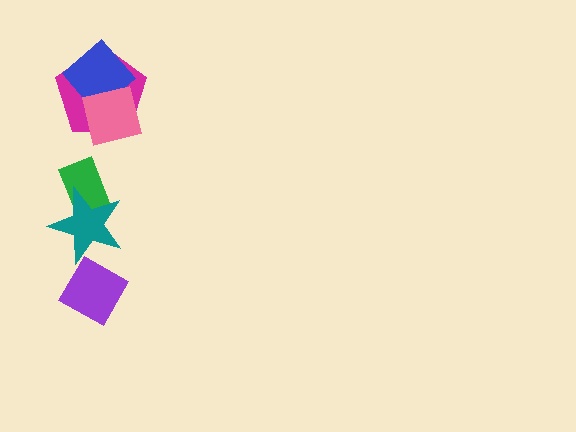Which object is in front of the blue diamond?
The pink square is in front of the blue diamond.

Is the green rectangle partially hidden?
Yes, it is partially covered by another shape.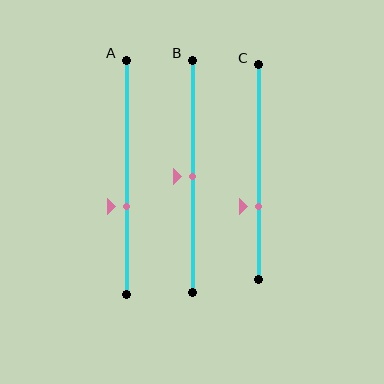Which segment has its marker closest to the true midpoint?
Segment B has its marker closest to the true midpoint.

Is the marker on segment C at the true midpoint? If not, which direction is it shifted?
No, the marker on segment C is shifted downward by about 16% of the segment length.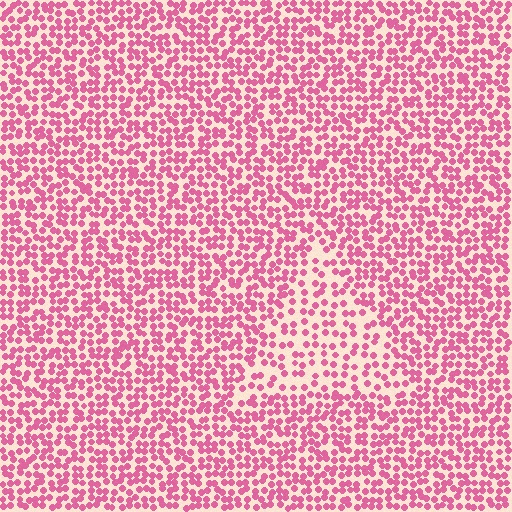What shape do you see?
I see a triangle.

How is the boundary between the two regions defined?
The boundary is defined by a change in element density (approximately 1.7x ratio). All elements are the same color, size, and shape.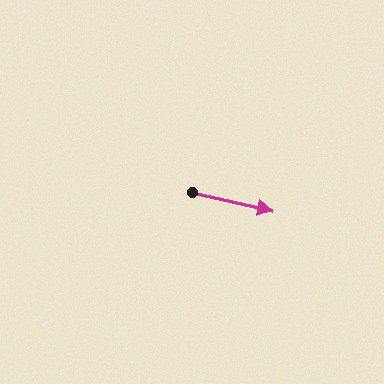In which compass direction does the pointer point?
East.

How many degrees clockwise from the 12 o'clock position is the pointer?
Approximately 103 degrees.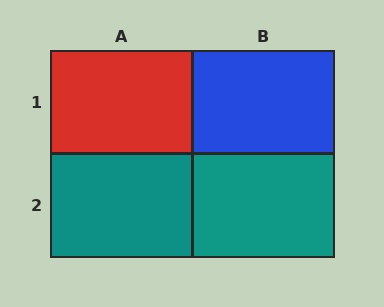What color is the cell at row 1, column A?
Red.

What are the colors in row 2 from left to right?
Teal, teal.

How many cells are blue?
1 cell is blue.